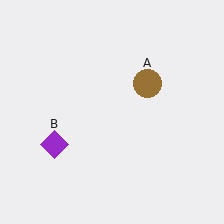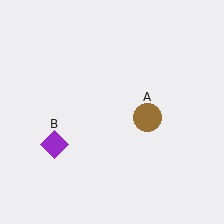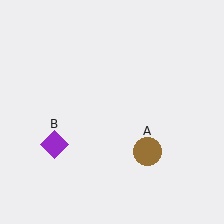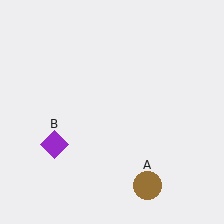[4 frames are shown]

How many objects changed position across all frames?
1 object changed position: brown circle (object A).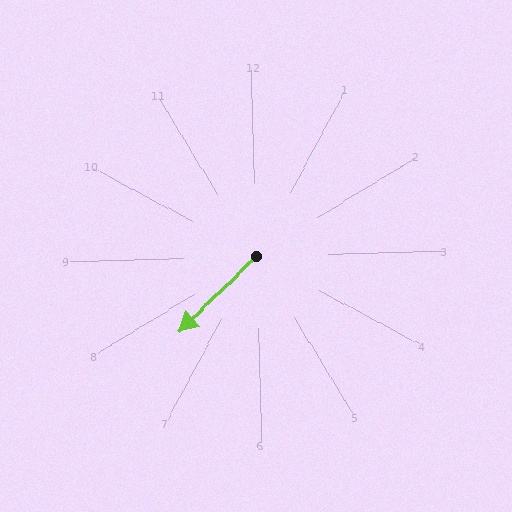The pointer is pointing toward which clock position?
Roughly 8 o'clock.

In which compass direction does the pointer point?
Southwest.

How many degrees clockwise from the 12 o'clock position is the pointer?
Approximately 227 degrees.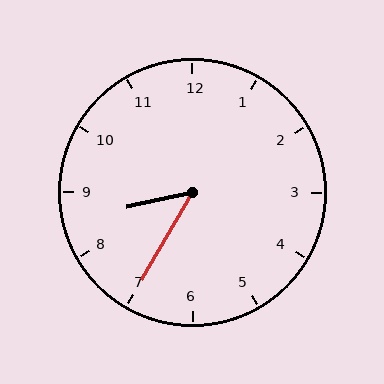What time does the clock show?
8:35.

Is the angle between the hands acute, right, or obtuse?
It is acute.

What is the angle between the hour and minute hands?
Approximately 48 degrees.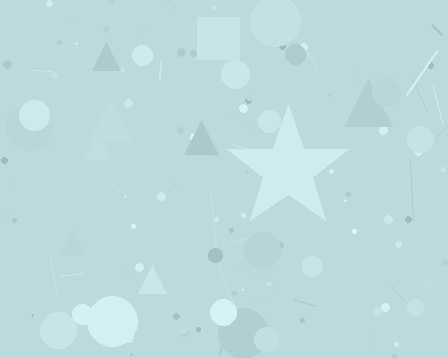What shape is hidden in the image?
A star is hidden in the image.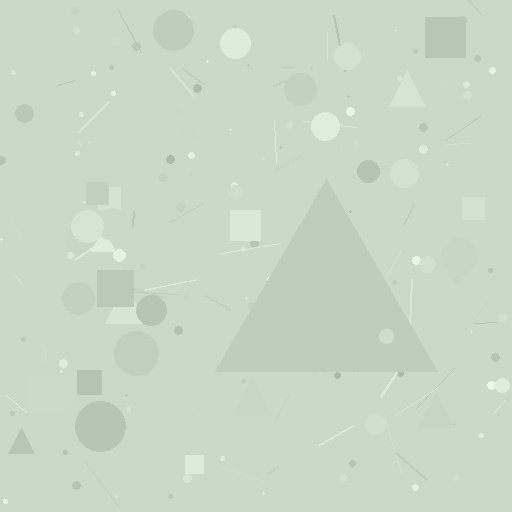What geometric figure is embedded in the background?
A triangle is embedded in the background.